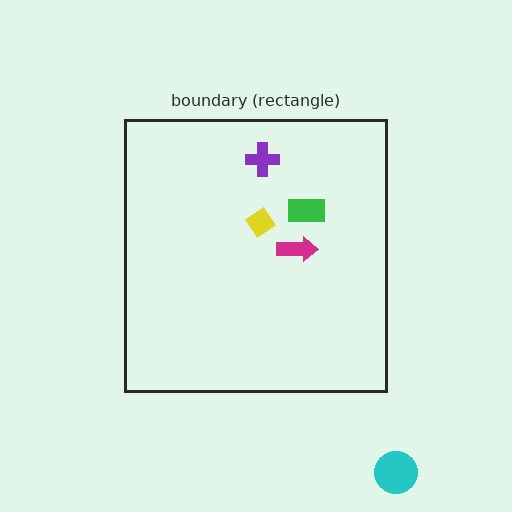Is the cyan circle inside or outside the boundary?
Outside.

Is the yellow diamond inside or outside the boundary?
Inside.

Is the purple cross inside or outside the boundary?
Inside.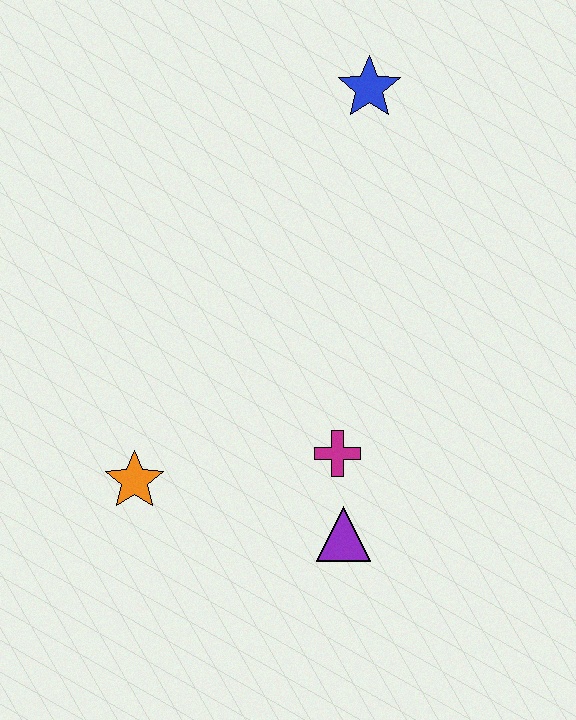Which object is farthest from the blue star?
The orange star is farthest from the blue star.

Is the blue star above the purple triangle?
Yes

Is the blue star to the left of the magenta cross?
No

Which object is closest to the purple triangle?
The magenta cross is closest to the purple triangle.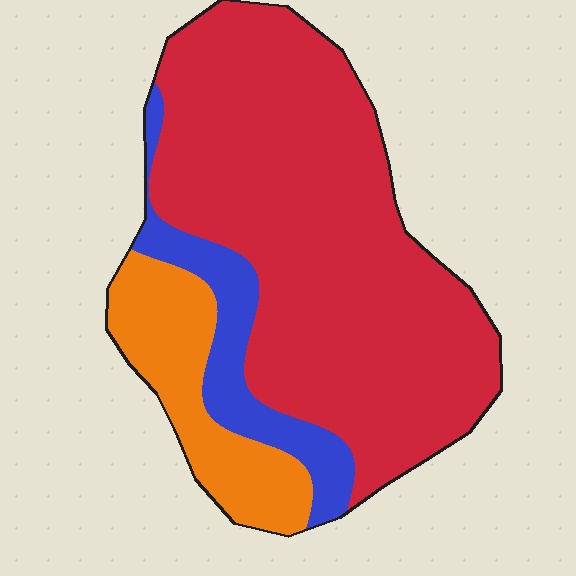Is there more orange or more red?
Red.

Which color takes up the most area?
Red, at roughly 70%.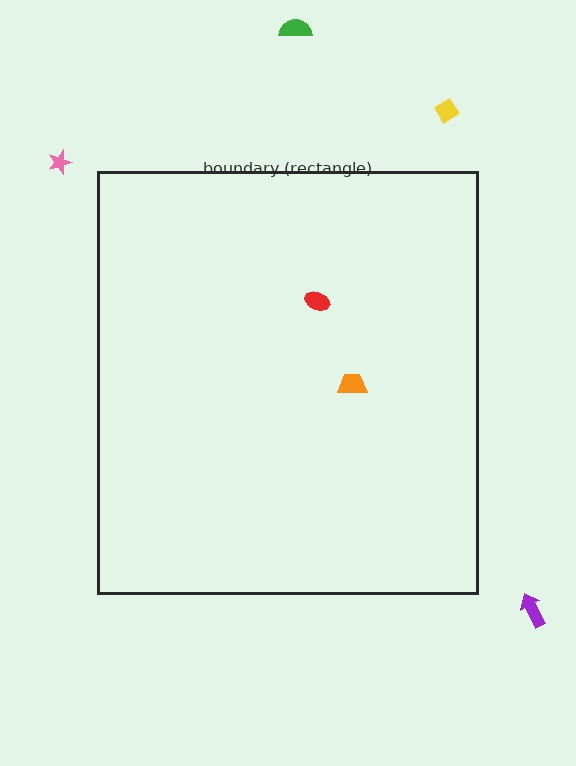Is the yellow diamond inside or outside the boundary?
Outside.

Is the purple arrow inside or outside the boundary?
Outside.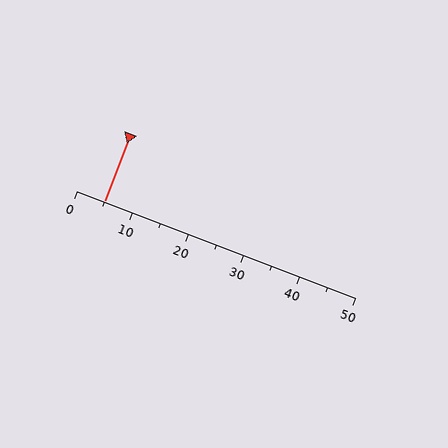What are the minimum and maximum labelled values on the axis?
The axis runs from 0 to 50.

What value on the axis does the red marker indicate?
The marker indicates approximately 5.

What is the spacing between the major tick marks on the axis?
The major ticks are spaced 10 apart.